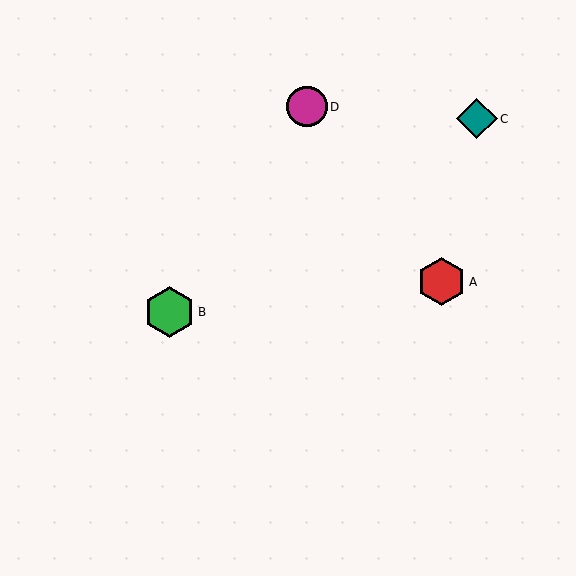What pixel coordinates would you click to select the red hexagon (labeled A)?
Click at (442, 282) to select the red hexagon A.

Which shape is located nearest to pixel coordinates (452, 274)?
The red hexagon (labeled A) at (442, 282) is nearest to that location.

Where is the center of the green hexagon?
The center of the green hexagon is at (169, 312).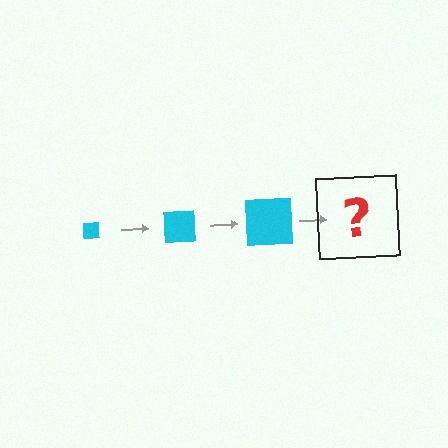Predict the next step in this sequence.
The next step is a cyan square, larger than the previous one.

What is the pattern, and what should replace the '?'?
The pattern is that the square gets progressively larger each step. The '?' should be a cyan square, larger than the previous one.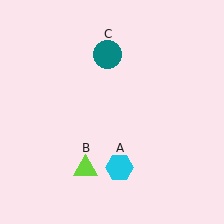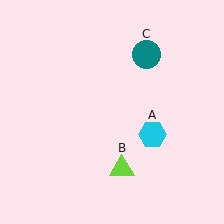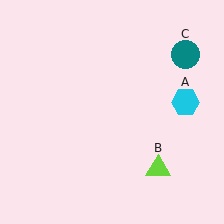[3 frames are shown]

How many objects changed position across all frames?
3 objects changed position: cyan hexagon (object A), lime triangle (object B), teal circle (object C).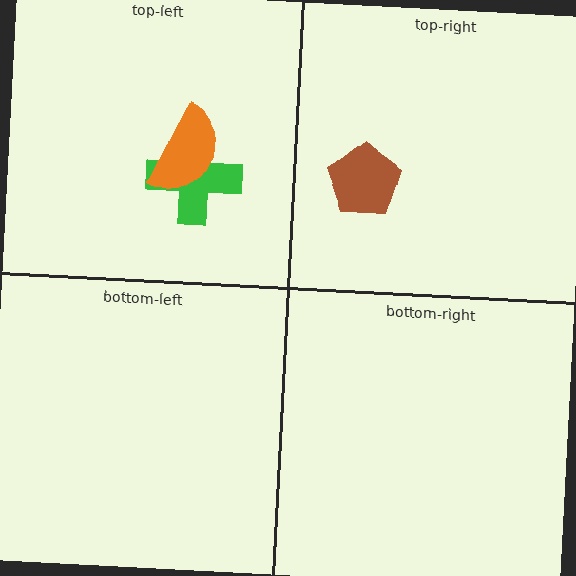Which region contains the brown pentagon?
The top-right region.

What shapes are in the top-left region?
The green cross, the orange semicircle.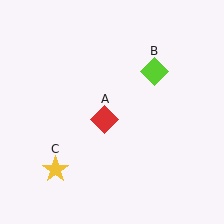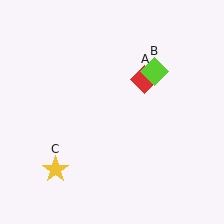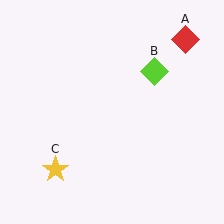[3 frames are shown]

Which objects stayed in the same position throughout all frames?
Lime diamond (object B) and yellow star (object C) remained stationary.